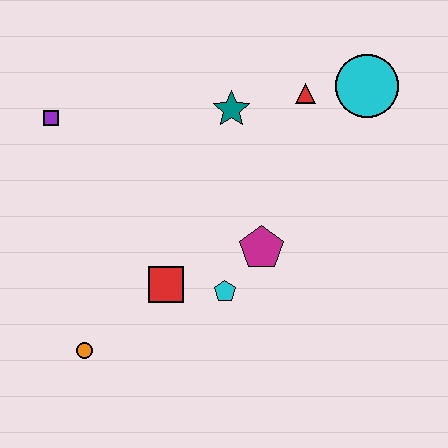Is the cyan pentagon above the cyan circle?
No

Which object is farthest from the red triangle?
The orange circle is farthest from the red triangle.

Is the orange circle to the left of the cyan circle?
Yes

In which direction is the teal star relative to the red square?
The teal star is above the red square.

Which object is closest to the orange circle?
The red square is closest to the orange circle.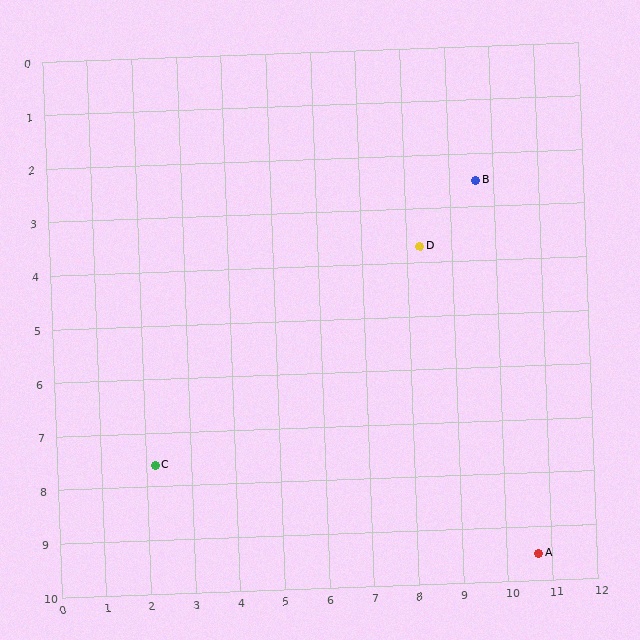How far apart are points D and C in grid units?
Points D and C are about 7.2 grid units apart.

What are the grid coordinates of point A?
Point A is at approximately (10.7, 9.5).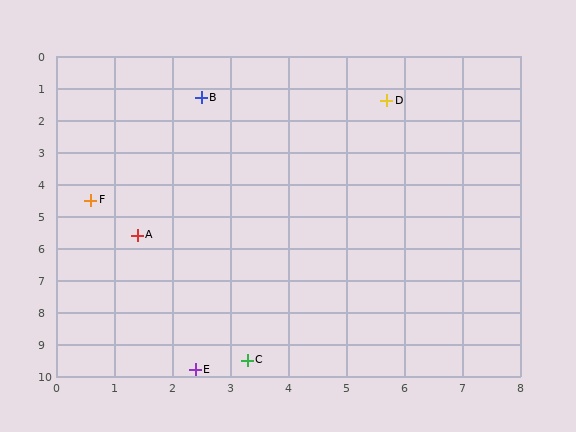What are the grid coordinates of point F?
Point F is at approximately (0.6, 4.5).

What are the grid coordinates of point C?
Point C is at approximately (3.3, 9.5).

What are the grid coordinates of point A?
Point A is at approximately (1.4, 5.6).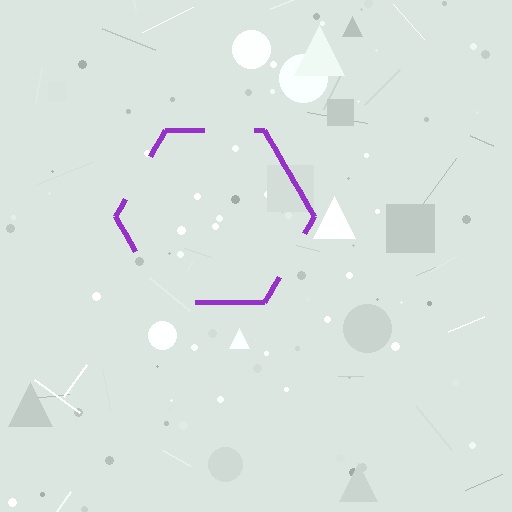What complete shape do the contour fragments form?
The contour fragments form a hexagon.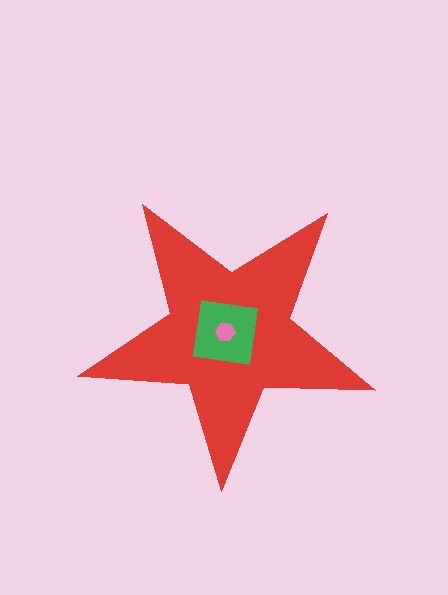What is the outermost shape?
The red star.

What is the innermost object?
The pink hexagon.